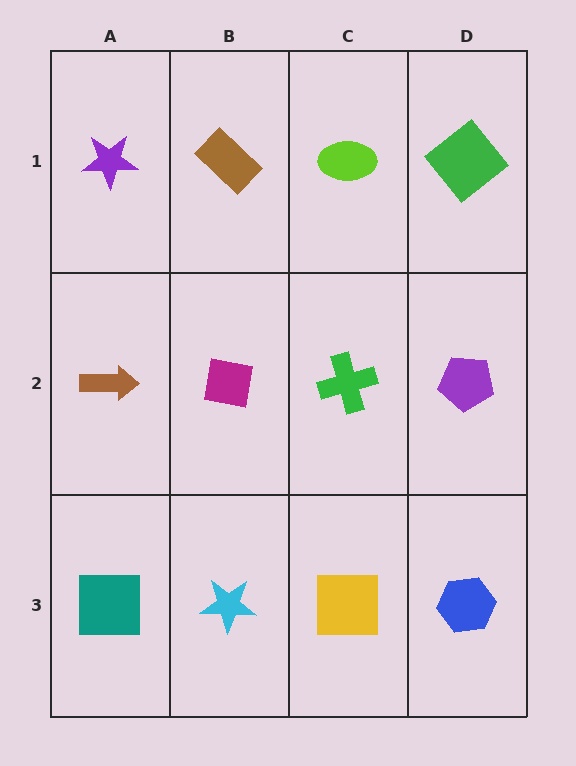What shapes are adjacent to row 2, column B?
A brown rectangle (row 1, column B), a cyan star (row 3, column B), a brown arrow (row 2, column A), a green cross (row 2, column C).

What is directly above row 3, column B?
A magenta square.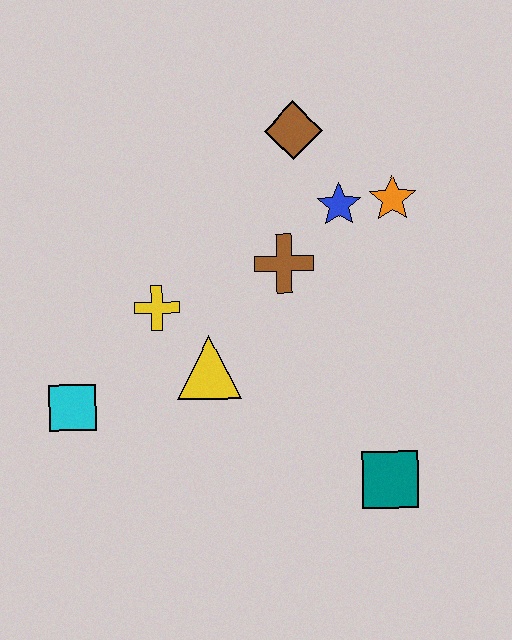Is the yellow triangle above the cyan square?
Yes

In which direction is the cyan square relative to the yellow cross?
The cyan square is below the yellow cross.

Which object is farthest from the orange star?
The cyan square is farthest from the orange star.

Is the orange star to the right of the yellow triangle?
Yes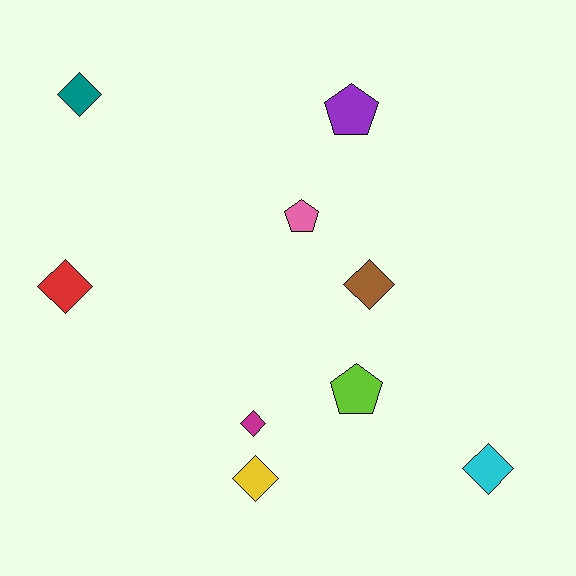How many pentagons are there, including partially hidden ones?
There are 3 pentagons.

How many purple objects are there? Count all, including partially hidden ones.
There is 1 purple object.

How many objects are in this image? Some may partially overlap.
There are 9 objects.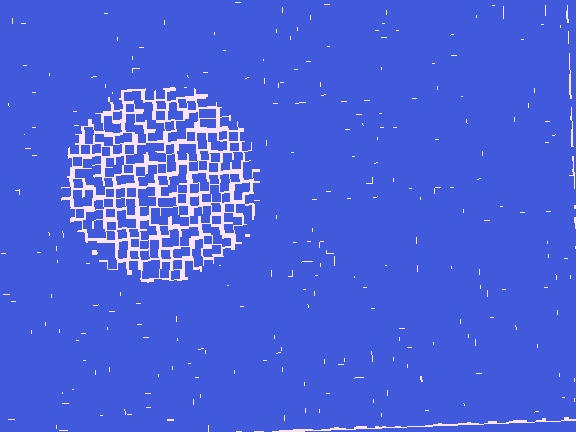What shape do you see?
I see a circle.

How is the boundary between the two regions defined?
The boundary is defined by a change in element density (approximately 2.3x ratio). All elements are the same color, size, and shape.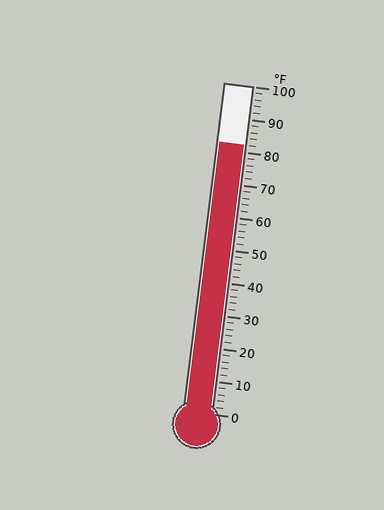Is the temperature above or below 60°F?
The temperature is above 60°F.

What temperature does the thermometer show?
The thermometer shows approximately 82°F.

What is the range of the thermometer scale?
The thermometer scale ranges from 0°F to 100°F.